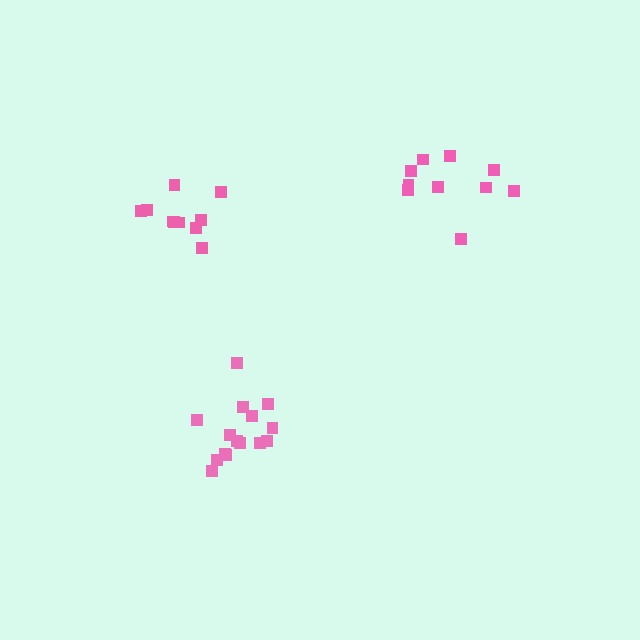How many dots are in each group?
Group 1: 10 dots, Group 2: 10 dots, Group 3: 15 dots (35 total).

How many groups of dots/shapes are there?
There are 3 groups.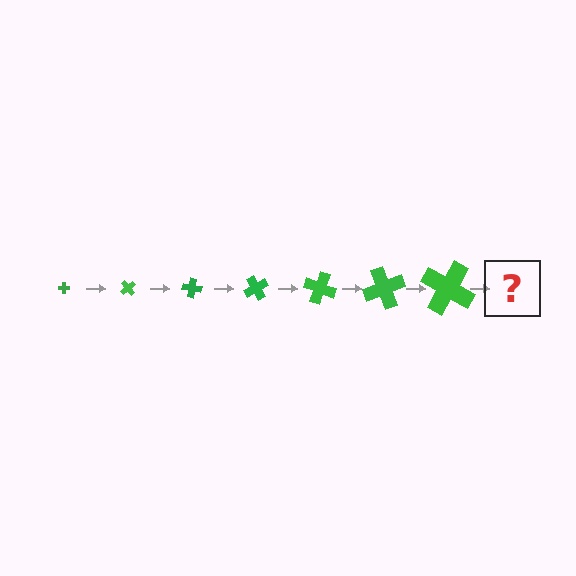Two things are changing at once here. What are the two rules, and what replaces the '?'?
The two rules are that the cross grows larger each step and it rotates 50 degrees each step. The '?' should be a cross, larger than the previous one and rotated 350 degrees from the start.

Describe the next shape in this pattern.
It should be a cross, larger than the previous one and rotated 350 degrees from the start.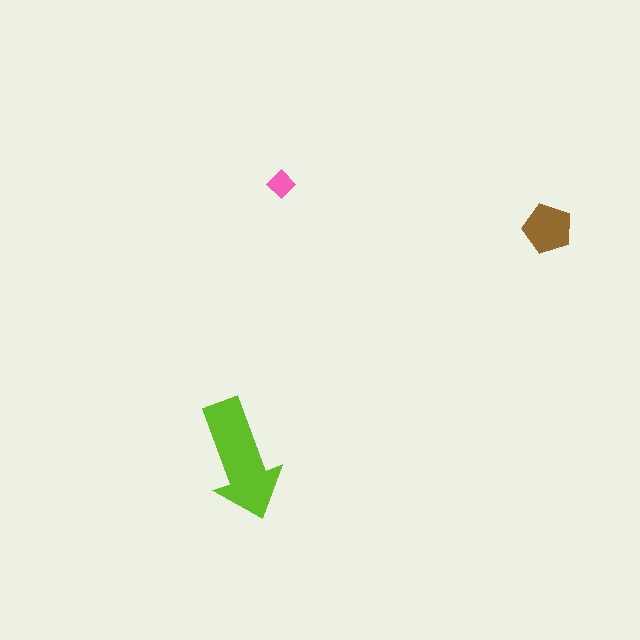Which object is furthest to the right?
The brown pentagon is rightmost.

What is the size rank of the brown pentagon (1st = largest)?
2nd.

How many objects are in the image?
There are 3 objects in the image.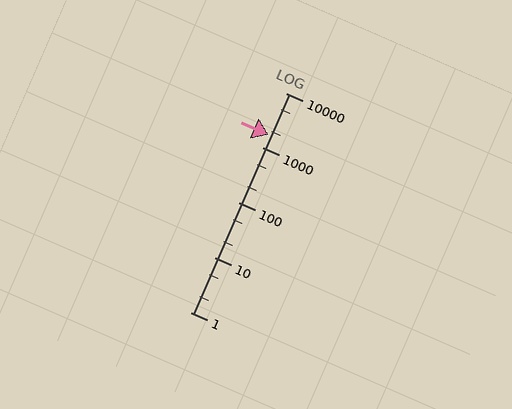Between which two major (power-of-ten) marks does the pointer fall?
The pointer is between 1000 and 10000.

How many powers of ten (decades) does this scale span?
The scale spans 4 decades, from 1 to 10000.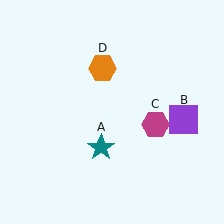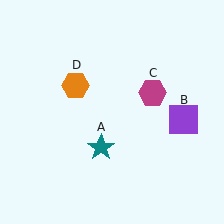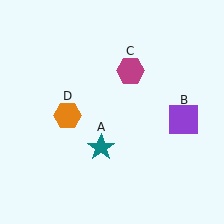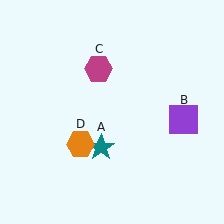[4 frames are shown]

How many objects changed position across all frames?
2 objects changed position: magenta hexagon (object C), orange hexagon (object D).